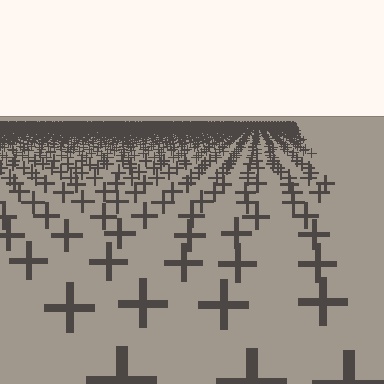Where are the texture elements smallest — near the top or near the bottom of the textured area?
Near the top.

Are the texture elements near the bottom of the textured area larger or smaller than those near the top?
Larger. Near the bottom, elements are closer to the viewer and appear at a bigger on-screen size.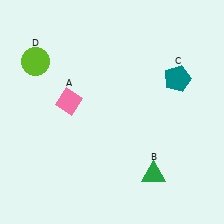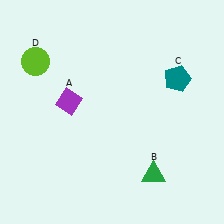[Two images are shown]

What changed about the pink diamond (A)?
In Image 1, A is pink. In Image 2, it changed to purple.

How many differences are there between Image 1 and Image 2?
There is 1 difference between the two images.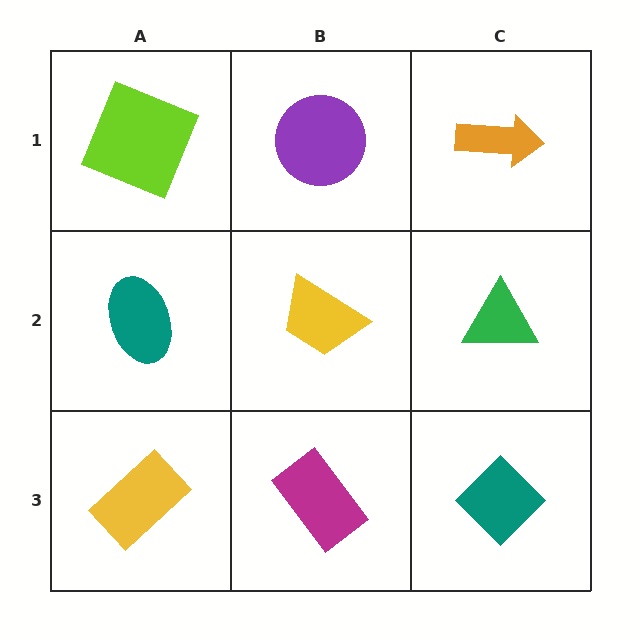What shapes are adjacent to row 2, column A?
A lime square (row 1, column A), a yellow rectangle (row 3, column A), a yellow trapezoid (row 2, column B).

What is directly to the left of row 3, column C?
A magenta rectangle.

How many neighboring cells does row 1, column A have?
2.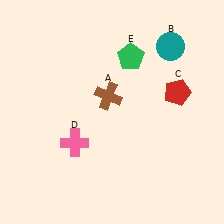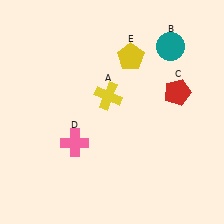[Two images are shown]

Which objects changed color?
A changed from brown to yellow. E changed from green to yellow.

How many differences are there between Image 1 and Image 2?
There are 2 differences between the two images.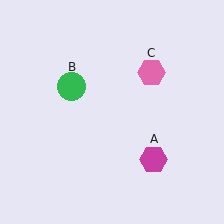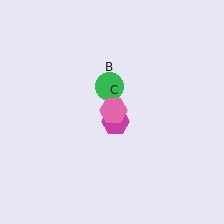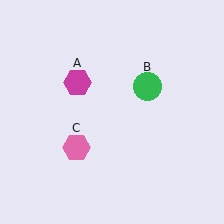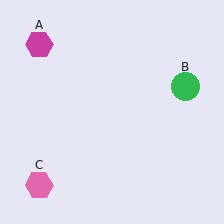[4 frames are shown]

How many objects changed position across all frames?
3 objects changed position: magenta hexagon (object A), green circle (object B), pink hexagon (object C).